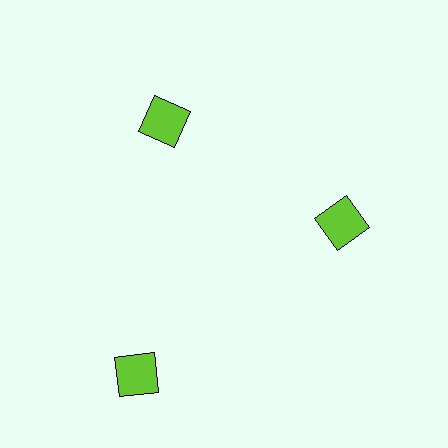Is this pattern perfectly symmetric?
No. The 3 lime squares are arranged in a ring, but one element near the 7 o'clock position is pushed outward from the center, breaking the 3-fold rotational symmetry.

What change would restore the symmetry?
The symmetry would be restored by moving it inward, back onto the ring so that all 3 squares sit at equal angles and equal distance from the center.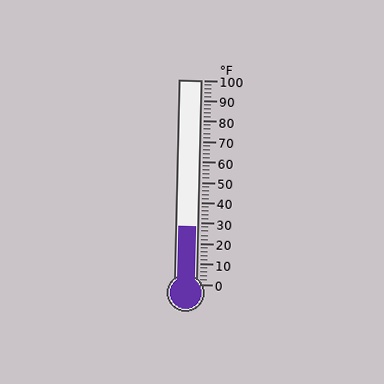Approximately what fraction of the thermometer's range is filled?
The thermometer is filled to approximately 30% of its range.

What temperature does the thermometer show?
The thermometer shows approximately 28°F.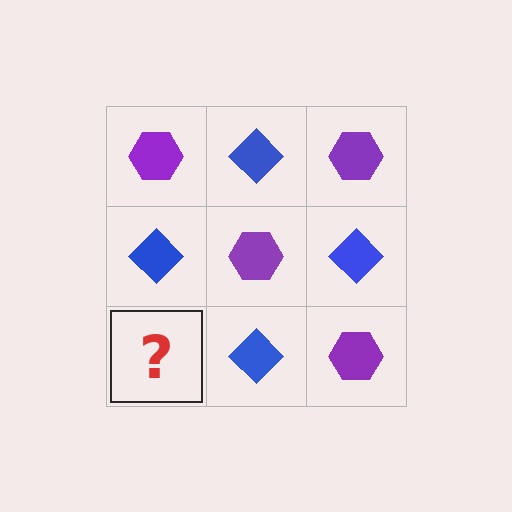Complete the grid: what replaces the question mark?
The question mark should be replaced with a purple hexagon.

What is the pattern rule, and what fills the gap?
The rule is that it alternates purple hexagon and blue diamond in a checkerboard pattern. The gap should be filled with a purple hexagon.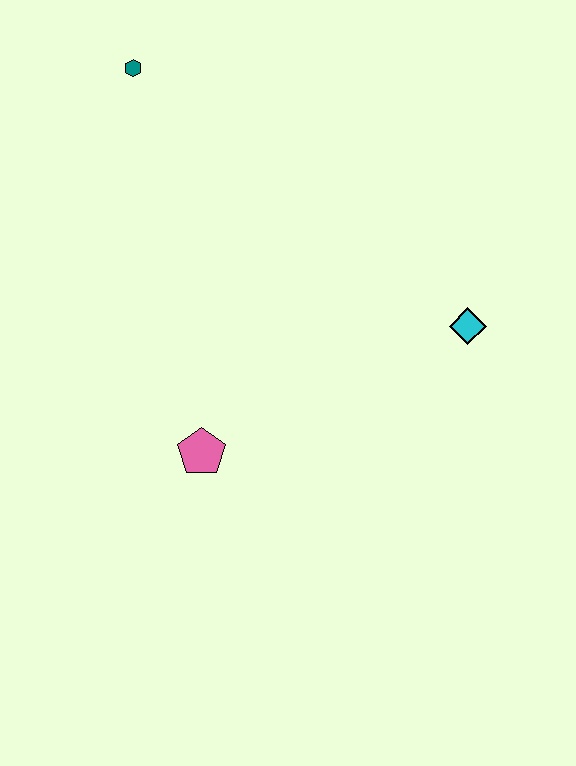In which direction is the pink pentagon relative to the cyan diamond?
The pink pentagon is to the left of the cyan diamond.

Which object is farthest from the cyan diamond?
The teal hexagon is farthest from the cyan diamond.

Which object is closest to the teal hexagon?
The pink pentagon is closest to the teal hexagon.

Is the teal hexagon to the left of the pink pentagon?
Yes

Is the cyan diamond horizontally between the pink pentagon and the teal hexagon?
No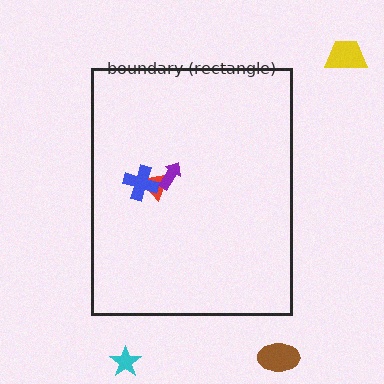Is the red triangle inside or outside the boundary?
Inside.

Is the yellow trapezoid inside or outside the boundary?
Outside.